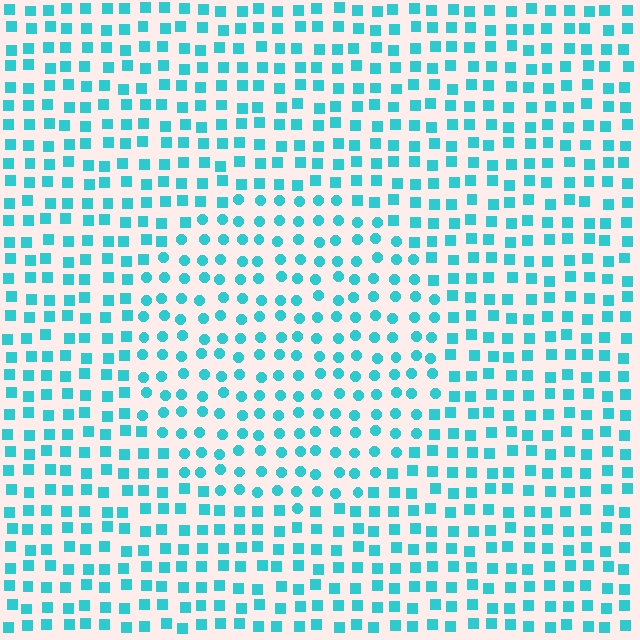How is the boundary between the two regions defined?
The boundary is defined by a change in element shape: circles inside vs. squares outside. All elements share the same color and spacing.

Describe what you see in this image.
The image is filled with small cyan elements arranged in a uniform grid. A circle-shaped region contains circles, while the surrounding area contains squares. The boundary is defined purely by the change in element shape.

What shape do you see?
I see a circle.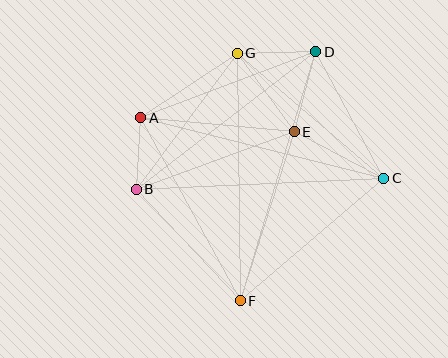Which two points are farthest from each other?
Points D and F are farthest from each other.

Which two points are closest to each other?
Points A and B are closest to each other.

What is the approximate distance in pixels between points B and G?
The distance between B and G is approximately 170 pixels.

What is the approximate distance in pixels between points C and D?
The distance between C and D is approximately 144 pixels.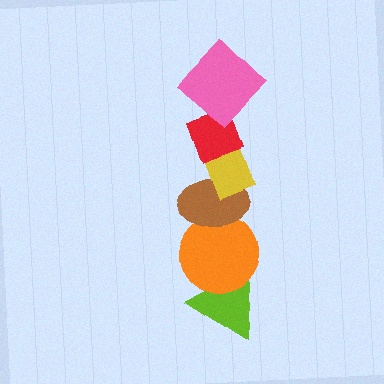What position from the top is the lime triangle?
The lime triangle is 6th from the top.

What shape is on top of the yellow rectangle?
The red diamond is on top of the yellow rectangle.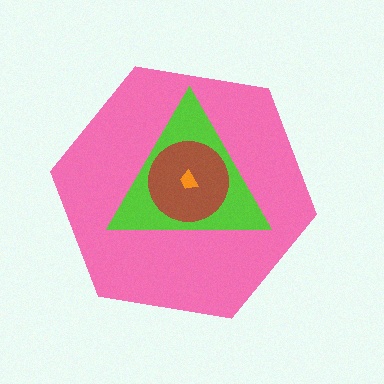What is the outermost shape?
The pink hexagon.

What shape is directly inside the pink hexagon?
The lime triangle.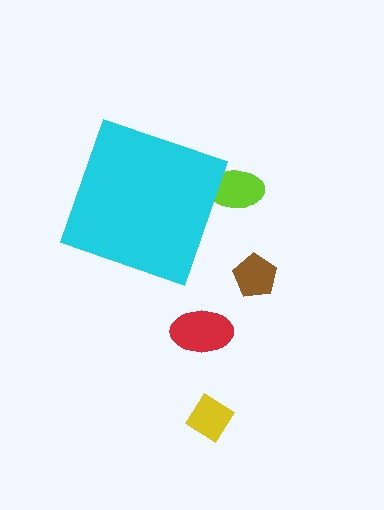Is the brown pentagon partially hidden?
No, the brown pentagon is fully visible.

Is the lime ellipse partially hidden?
Yes, the lime ellipse is partially hidden behind the cyan diamond.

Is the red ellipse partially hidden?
No, the red ellipse is fully visible.